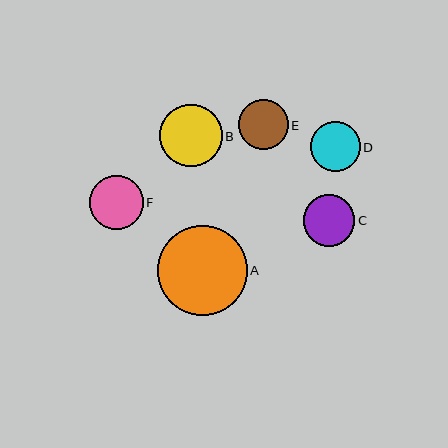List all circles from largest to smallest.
From largest to smallest: A, B, F, C, D, E.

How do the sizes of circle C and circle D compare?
Circle C and circle D are approximately the same size.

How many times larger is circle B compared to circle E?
Circle B is approximately 1.3 times the size of circle E.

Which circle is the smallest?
Circle E is the smallest with a size of approximately 50 pixels.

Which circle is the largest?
Circle A is the largest with a size of approximately 90 pixels.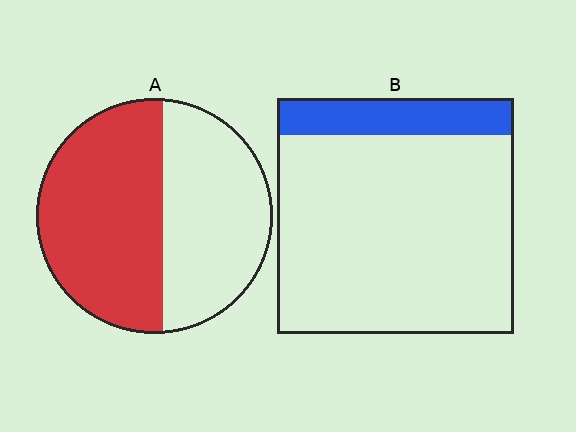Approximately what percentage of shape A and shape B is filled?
A is approximately 55% and B is approximately 15%.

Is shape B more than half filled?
No.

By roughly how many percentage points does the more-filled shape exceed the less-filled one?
By roughly 40 percentage points (A over B).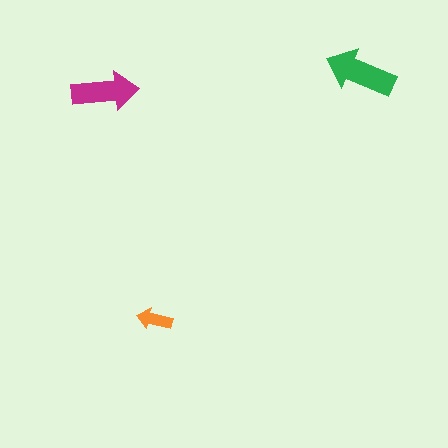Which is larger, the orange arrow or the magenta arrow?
The magenta one.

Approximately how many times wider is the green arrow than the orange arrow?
About 2 times wider.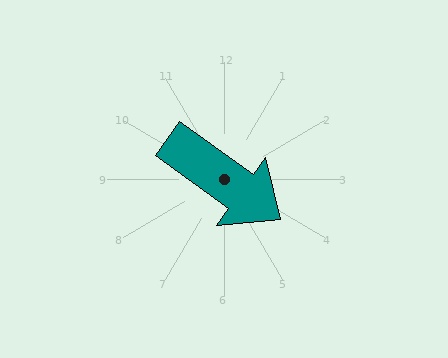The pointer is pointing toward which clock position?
Roughly 4 o'clock.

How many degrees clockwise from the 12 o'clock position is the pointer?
Approximately 125 degrees.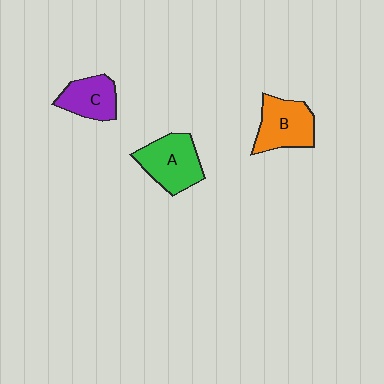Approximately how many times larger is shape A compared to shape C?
Approximately 1.3 times.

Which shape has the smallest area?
Shape C (purple).